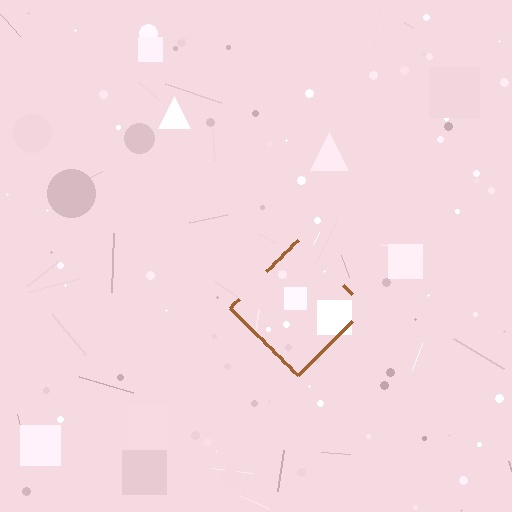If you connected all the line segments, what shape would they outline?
They would outline a diamond.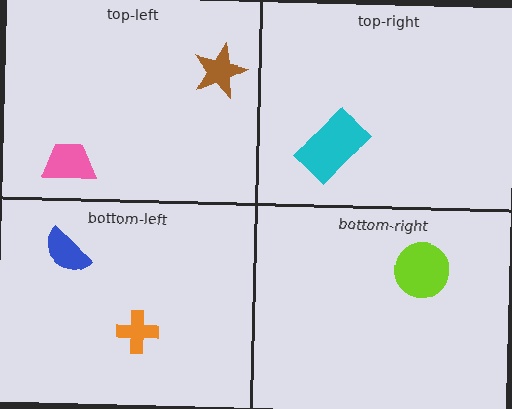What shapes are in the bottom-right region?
The lime circle.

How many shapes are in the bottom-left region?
2.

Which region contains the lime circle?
The bottom-right region.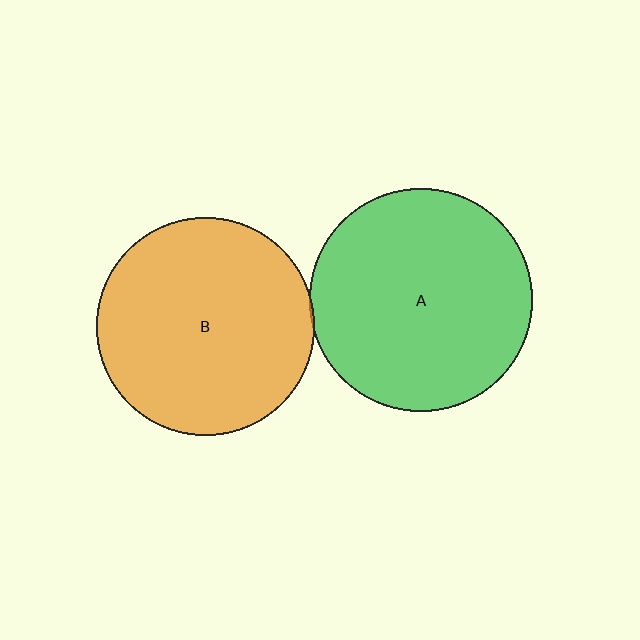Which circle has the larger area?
Circle A (green).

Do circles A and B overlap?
Yes.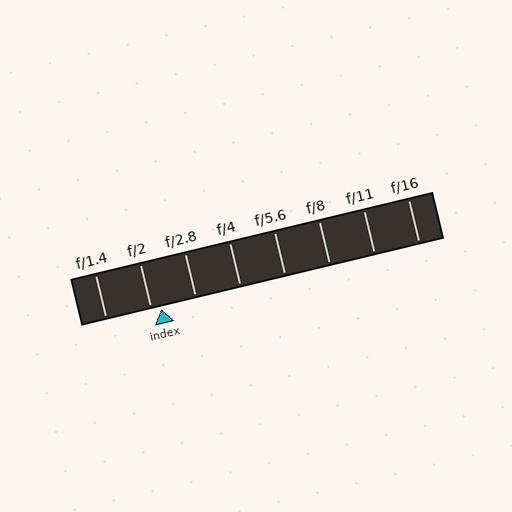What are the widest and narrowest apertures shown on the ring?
The widest aperture shown is f/1.4 and the narrowest is f/16.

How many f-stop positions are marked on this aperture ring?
There are 8 f-stop positions marked.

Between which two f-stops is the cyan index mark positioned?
The index mark is between f/2 and f/2.8.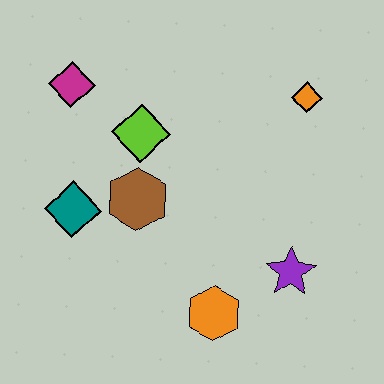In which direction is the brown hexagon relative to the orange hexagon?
The brown hexagon is above the orange hexagon.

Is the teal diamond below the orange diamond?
Yes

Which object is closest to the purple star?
The orange hexagon is closest to the purple star.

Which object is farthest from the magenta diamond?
The purple star is farthest from the magenta diamond.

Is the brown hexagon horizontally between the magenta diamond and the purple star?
Yes